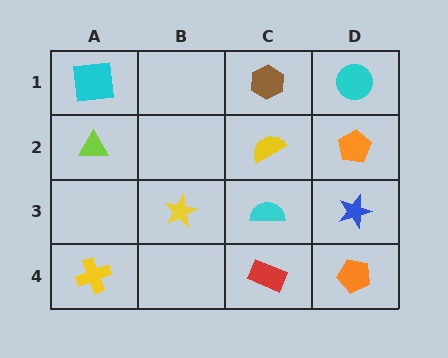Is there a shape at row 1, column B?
No, that cell is empty.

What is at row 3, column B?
A yellow star.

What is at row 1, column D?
A cyan circle.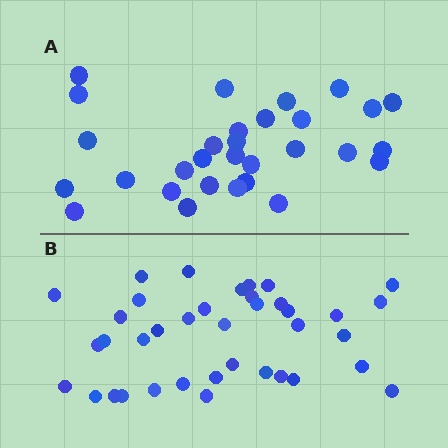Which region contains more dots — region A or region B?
Region B (the bottom region) has more dots.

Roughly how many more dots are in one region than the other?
Region B has roughly 8 or so more dots than region A.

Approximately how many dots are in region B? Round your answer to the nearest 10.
About 40 dots. (The exact count is 38, which rounds to 40.)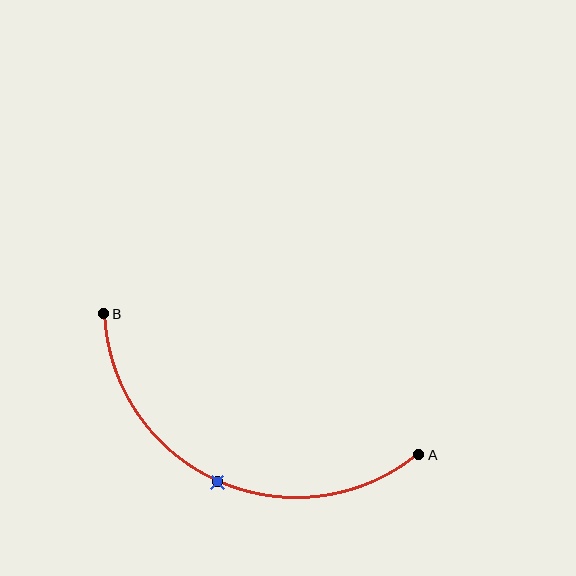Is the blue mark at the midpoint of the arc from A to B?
Yes. The blue mark lies on the arc at equal arc-length from both A and B — it is the arc midpoint.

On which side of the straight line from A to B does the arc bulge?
The arc bulges below the straight line connecting A and B.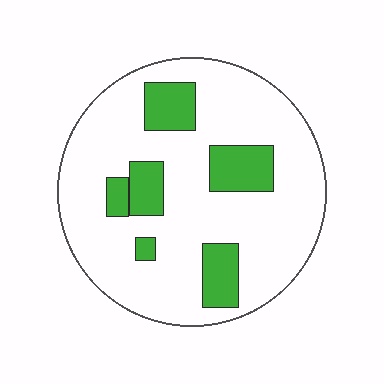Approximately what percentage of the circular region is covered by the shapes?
Approximately 20%.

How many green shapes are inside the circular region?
6.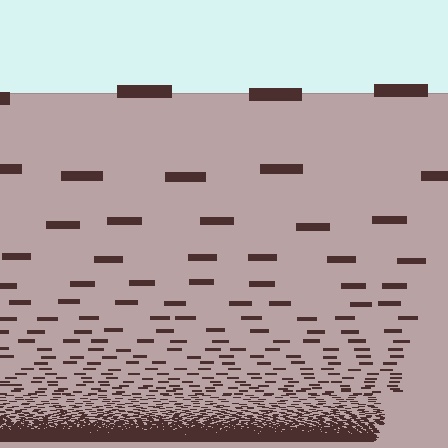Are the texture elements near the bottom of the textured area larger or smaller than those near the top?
Smaller. The gradient is inverted — elements near the bottom are smaller and denser.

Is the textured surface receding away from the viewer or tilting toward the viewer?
The surface appears to tilt toward the viewer. Texture elements get larger and sparser toward the top.